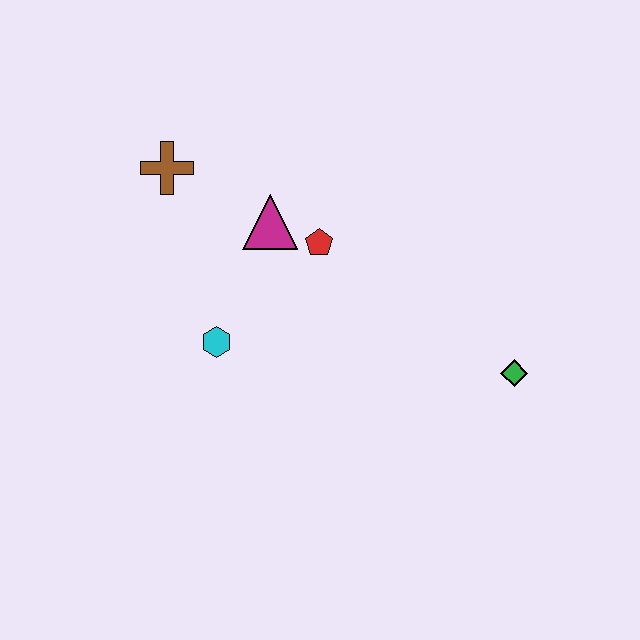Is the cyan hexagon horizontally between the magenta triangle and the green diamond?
No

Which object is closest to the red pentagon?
The magenta triangle is closest to the red pentagon.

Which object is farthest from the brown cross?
The green diamond is farthest from the brown cross.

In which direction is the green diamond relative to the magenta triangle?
The green diamond is to the right of the magenta triangle.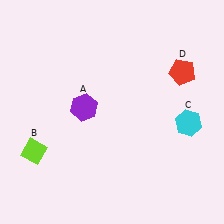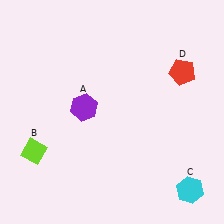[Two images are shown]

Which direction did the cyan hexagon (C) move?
The cyan hexagon (C) moved down.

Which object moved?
The cyan hexagon (C) moved down.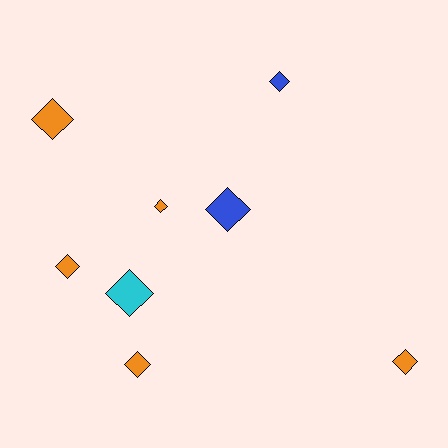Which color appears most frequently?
Orange, with 5 objects.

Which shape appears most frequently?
Diamond, with 8 objects.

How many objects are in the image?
There are 8 objects.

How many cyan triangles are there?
There are no cyan triangles.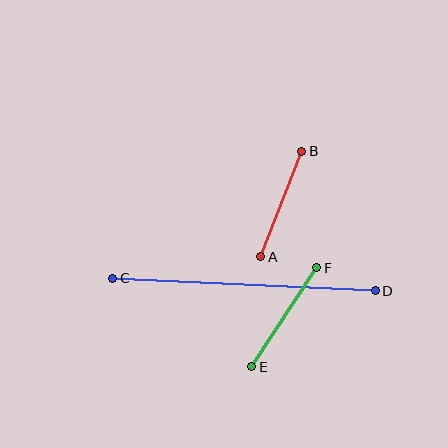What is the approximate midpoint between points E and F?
The midpoint is at approximately (284, 317) pixels.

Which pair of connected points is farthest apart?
Points C and D are farthest apart.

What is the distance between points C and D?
The distance is approximately 263 pixels.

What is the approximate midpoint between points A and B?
The midpoint is at approximately (281, 204) pixels.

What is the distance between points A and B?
The distance is approximately 113 pixels.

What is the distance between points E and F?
The distance is approximately 118 pixels.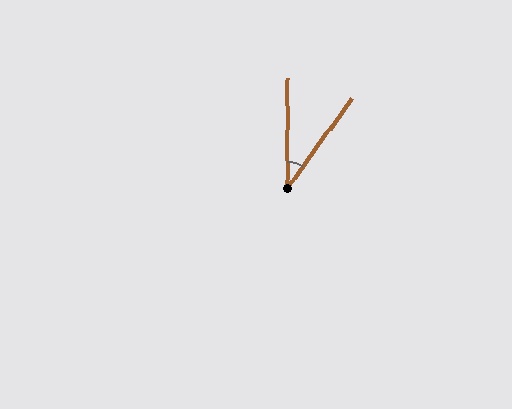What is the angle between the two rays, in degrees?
Approximately 36 degrees.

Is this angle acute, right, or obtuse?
It is acute.